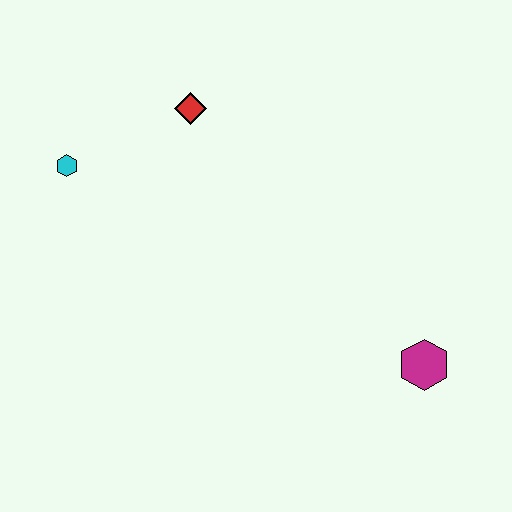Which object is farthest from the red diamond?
The magenta hexagon is farthest from the red diamond.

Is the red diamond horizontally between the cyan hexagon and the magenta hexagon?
Yes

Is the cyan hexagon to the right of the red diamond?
No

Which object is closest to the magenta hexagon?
The red diamond is closest to the magenta hexagon.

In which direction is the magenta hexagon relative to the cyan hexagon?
The magenta hexagon is to the right of the cyan hexagon.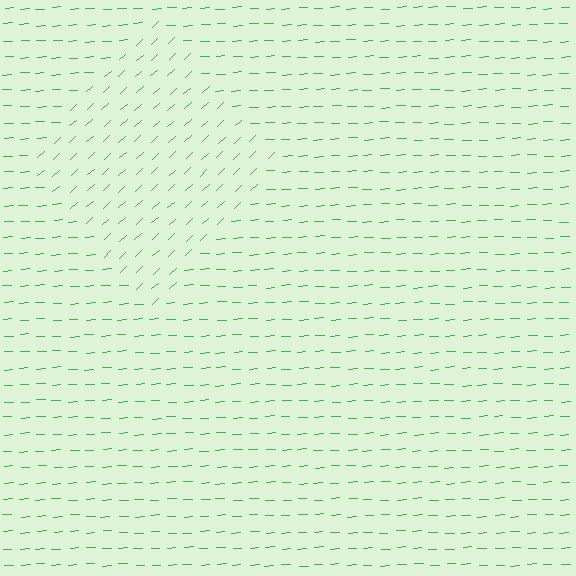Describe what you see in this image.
The image is filled with small green line segments. A diamond region in the image has lines oriented differently from the surrounding lines, creating a visible texture boundary.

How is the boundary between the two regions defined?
The boundary is defined purely by a change in line orientation (approximately 39 degrees difference). All lines are the same color and thickness.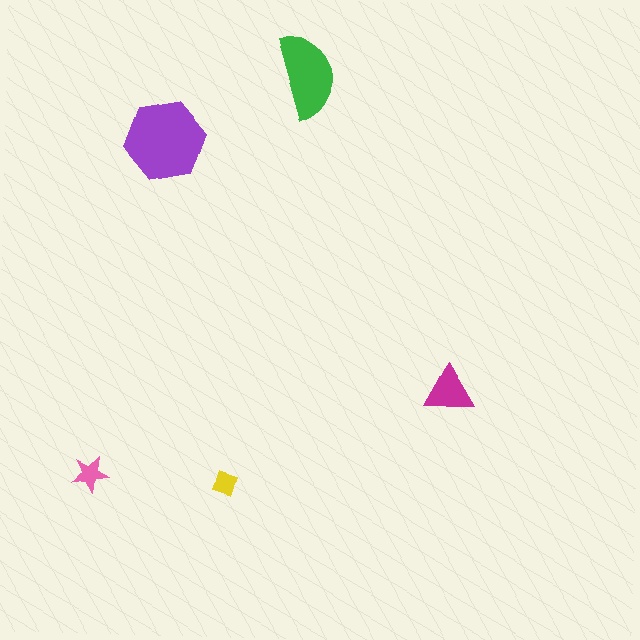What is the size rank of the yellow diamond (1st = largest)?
5th.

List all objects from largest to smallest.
The purple hexagon, the green semicircle, the magenta triangle, the pink star, the yellow diamond.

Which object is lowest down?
The yellow diamond is bottommost.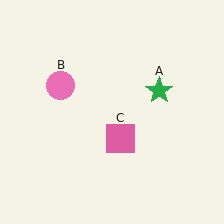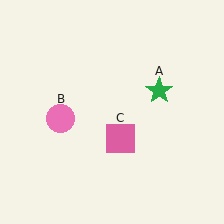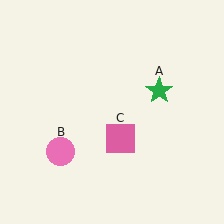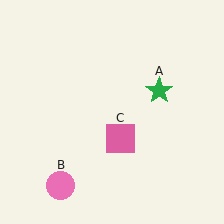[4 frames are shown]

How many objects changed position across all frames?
1 object changed position: pink circle (object B).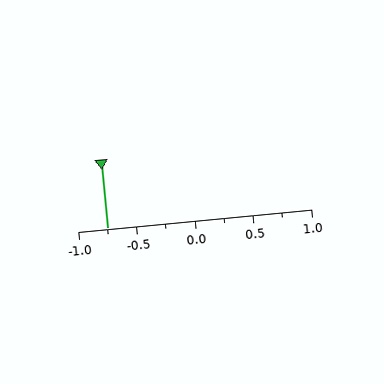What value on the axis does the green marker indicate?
The marker indicates approximately -0.75.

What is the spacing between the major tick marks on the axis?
The major ticks are spaced 0.5 apart.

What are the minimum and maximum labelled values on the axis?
The axis runs from -1.0 to 1.0.